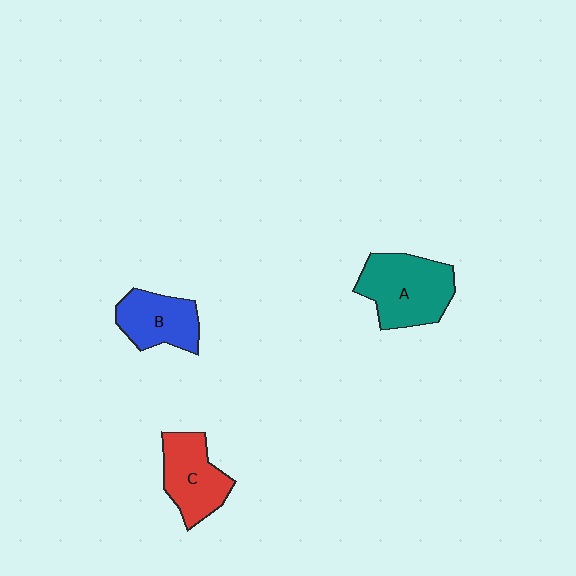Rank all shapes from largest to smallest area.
From largest to smallest: A (teal), C (red), B (blue).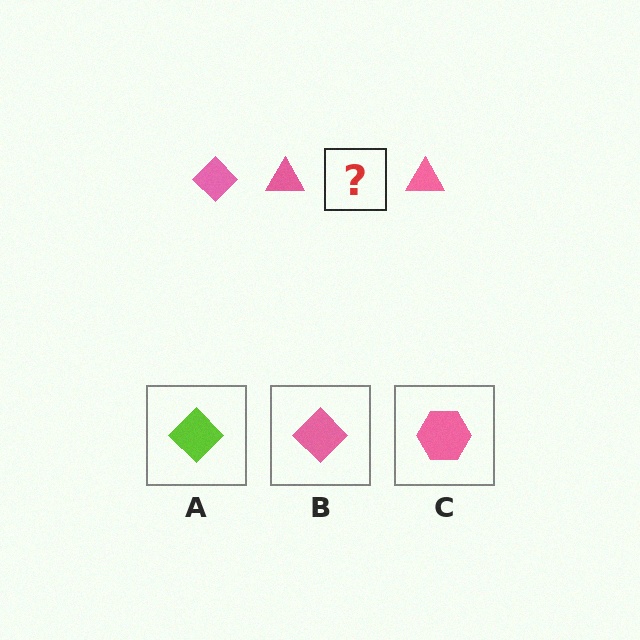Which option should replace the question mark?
Option B.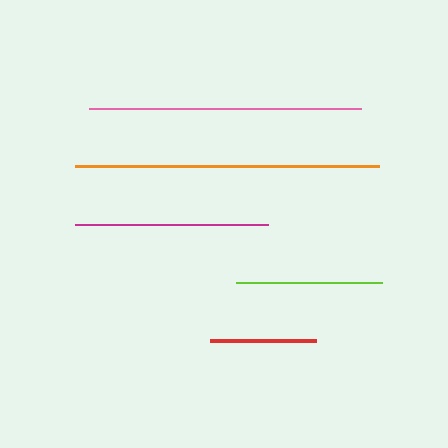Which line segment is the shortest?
The red line is the shortest at approximately 106 pixels.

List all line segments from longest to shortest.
From longest to shortest: orange, pink, magenta, lime, red.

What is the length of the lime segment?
The lime segment is approximately 147 pixels long.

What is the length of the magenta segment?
The magenta segment is approximately 193 pixels long.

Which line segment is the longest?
The orange line is the longest at approximately 304 pixels.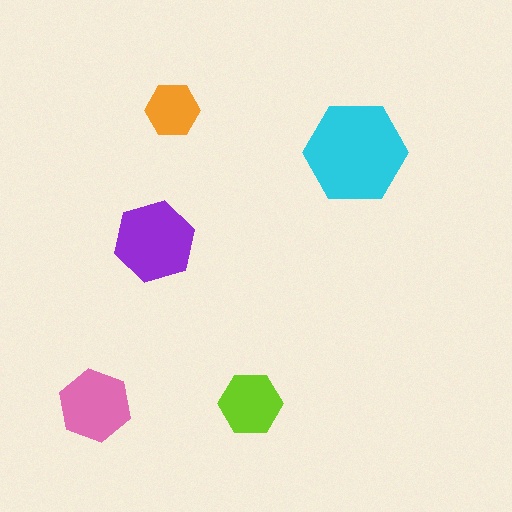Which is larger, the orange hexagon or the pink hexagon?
The pink one.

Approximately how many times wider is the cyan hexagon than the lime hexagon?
About 1.5 times wider.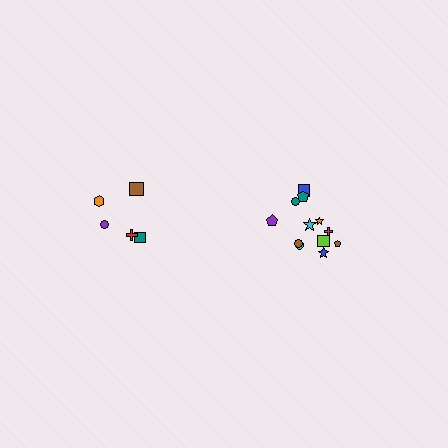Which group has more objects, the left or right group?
The right group.